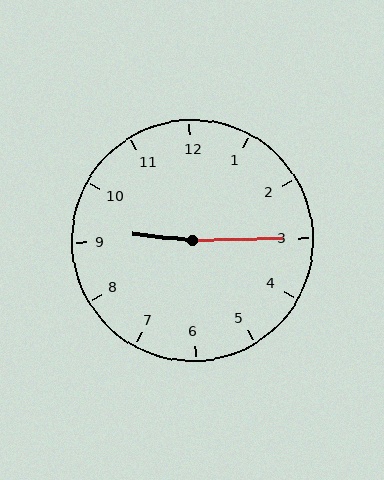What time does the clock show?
9:15.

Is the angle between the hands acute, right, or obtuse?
It is obtuse.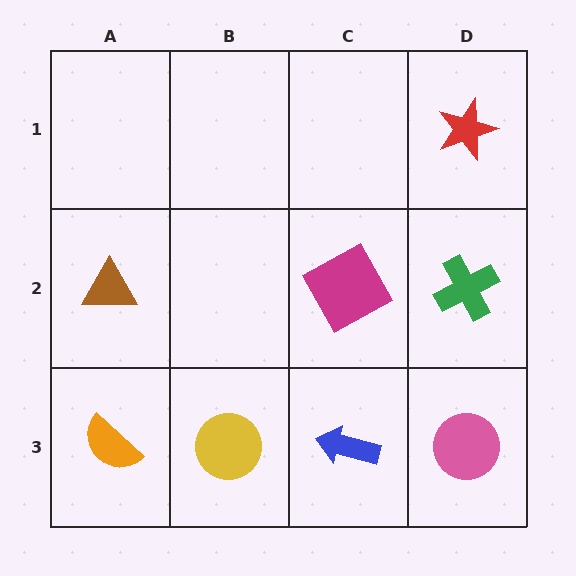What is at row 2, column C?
A magenta square.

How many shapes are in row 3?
4 shapes.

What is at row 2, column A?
A brown triangle.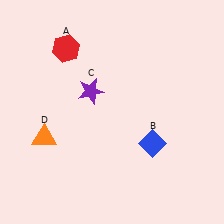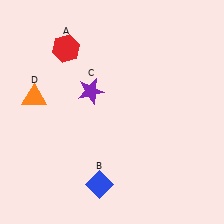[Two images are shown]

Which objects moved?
The objects that moved are: the blue diamond (B), the orange triangle (D).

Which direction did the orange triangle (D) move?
The orange triangle (D) moved up.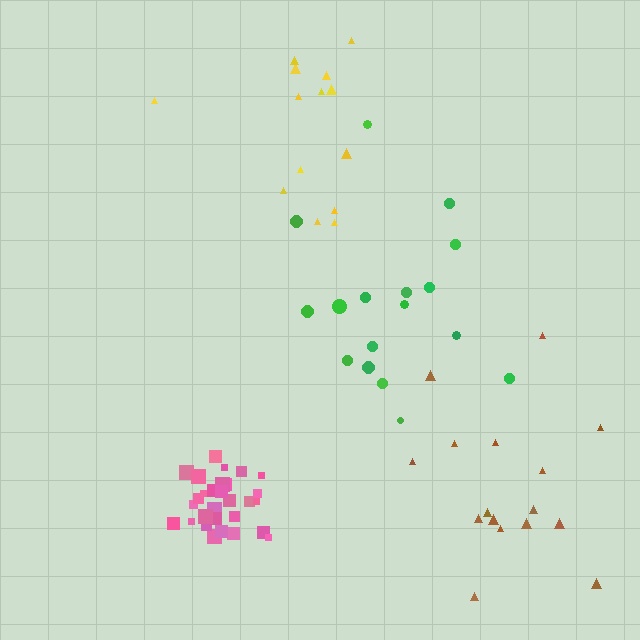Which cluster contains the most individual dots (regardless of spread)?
Pink (29).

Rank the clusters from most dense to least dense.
pink, green, brown, yellow.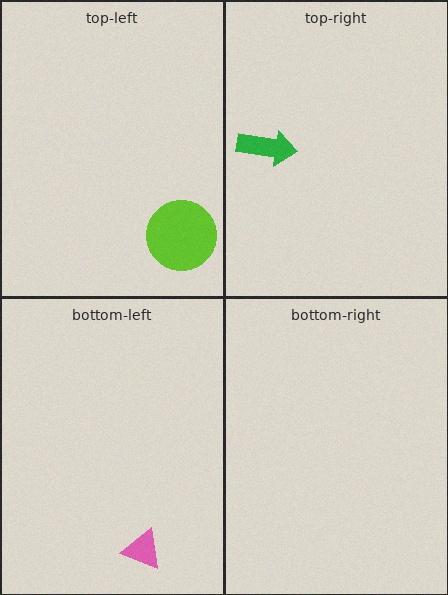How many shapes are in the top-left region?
1.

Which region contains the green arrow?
The top-right region.